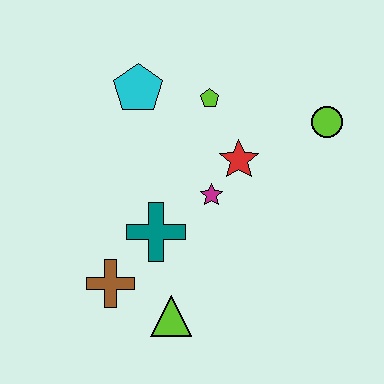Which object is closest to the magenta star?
The red star is closest to the magenta star.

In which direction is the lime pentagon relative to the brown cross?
The lime pentagon is above the brown cross.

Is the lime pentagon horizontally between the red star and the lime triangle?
Yes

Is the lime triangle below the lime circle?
Yes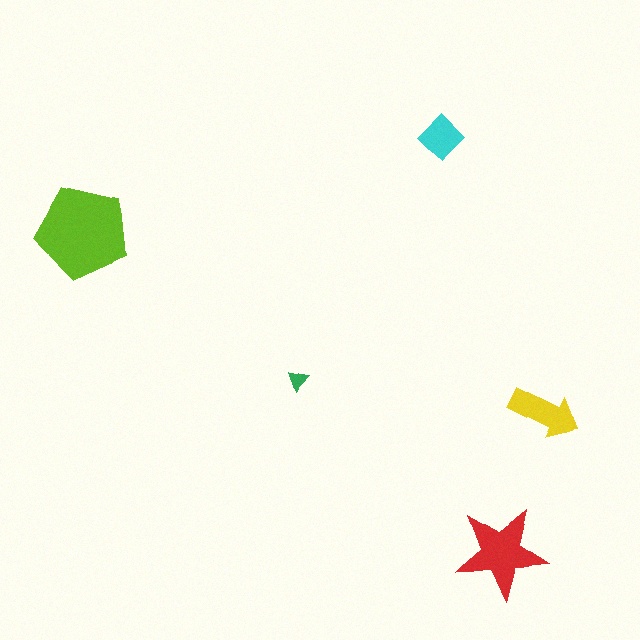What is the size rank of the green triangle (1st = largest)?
5th.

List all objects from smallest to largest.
The green triangle, the cyan diamond, the yellow arrow, the red star, the lime pentagon.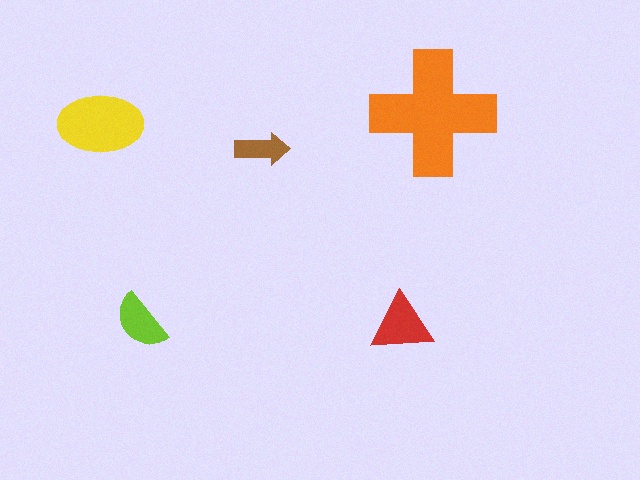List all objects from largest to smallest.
The orange cross, the yellow ellipse, the red triangle, the lime semicircle, the brown arrow.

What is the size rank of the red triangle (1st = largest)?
3rd.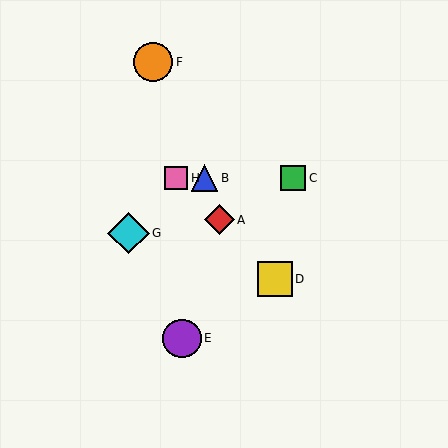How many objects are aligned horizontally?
3 objects (B, C, H) are aligned horizontally.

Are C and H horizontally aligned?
Yes, both are at y≈178.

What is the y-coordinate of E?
Object E is at y≈338.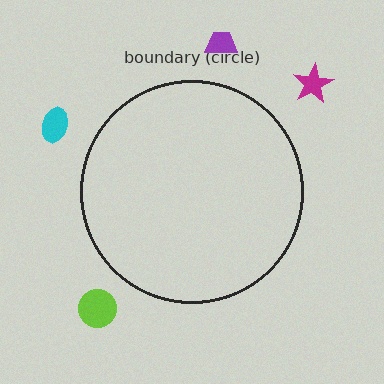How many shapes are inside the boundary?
0 inside, 4 outside.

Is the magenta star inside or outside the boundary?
Outside.